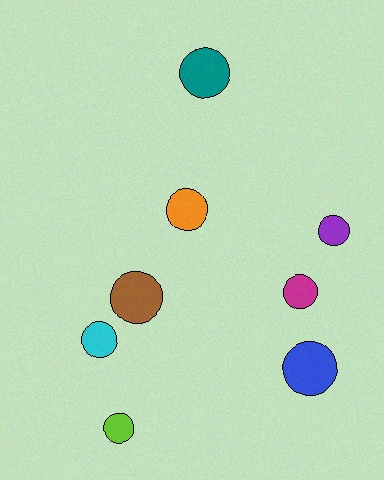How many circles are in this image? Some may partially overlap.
There are 8 circles.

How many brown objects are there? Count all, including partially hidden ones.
There is 1 brown object.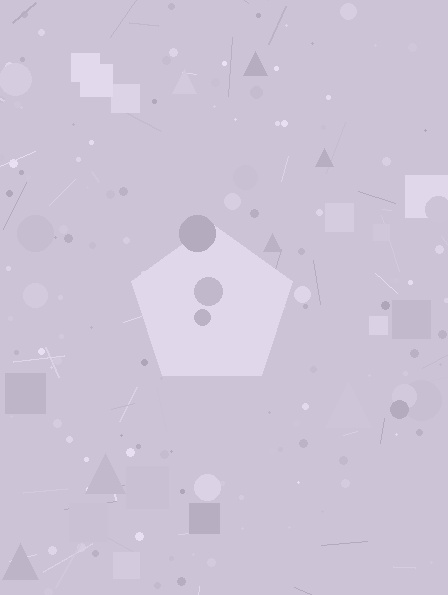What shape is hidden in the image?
A pentagon is hidden in the image.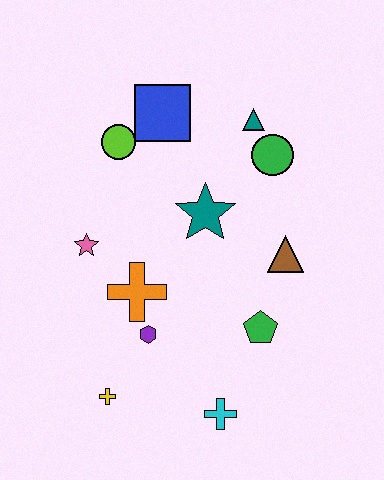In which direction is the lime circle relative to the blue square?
The lime circle is to the left of the blue square.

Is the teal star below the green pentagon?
No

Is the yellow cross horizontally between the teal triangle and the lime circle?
No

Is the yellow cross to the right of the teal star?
No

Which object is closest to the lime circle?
The blue square is closest to the lime circle.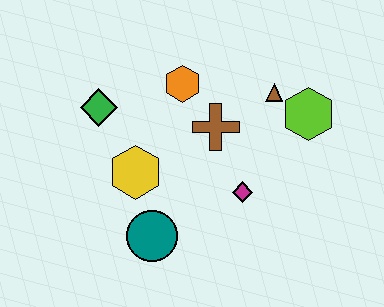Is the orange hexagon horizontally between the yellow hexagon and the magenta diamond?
Yes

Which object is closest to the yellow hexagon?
The teal circle is closest to the yellow hexagon.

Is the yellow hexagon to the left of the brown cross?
Yes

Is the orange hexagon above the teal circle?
Yes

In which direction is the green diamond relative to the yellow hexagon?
The green diamond is above the yellow hexagon.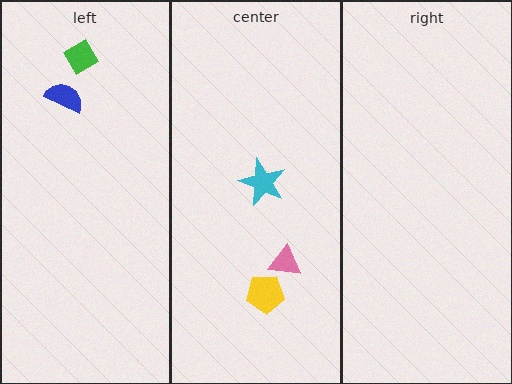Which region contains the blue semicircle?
The left region.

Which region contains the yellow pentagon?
The center region.